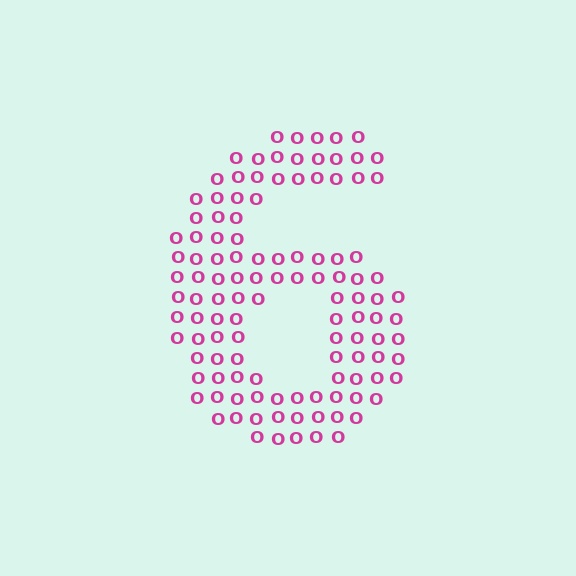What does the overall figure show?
The overall figure shows the digit 6.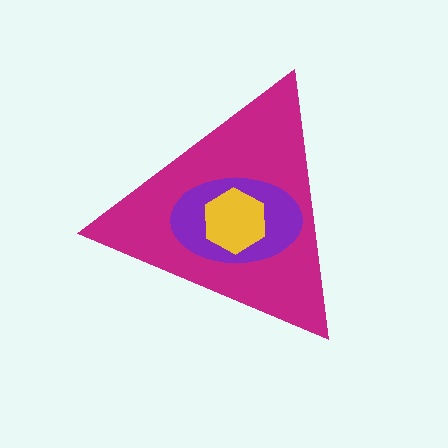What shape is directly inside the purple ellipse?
The yellow hexagon.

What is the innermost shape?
The yellow hexagon.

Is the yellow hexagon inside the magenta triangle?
Yes.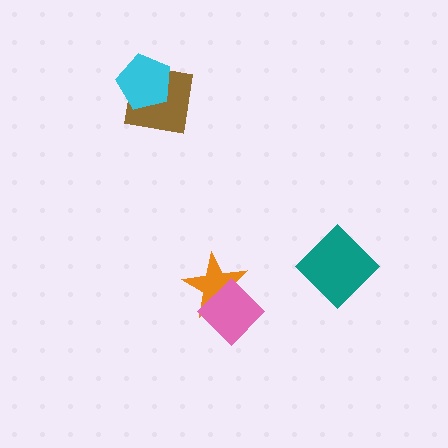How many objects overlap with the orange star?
1 object overlaps with the orange star.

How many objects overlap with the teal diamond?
0 objects overlap with the teal diamond.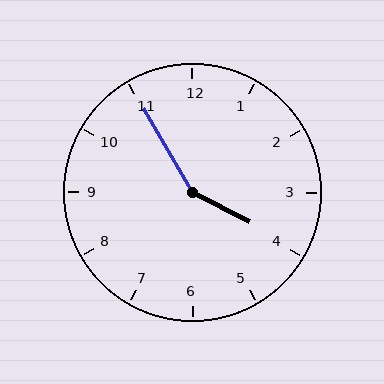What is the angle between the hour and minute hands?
Approximately 148 degrees.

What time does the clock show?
3:55.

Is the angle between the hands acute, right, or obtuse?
It is obtuse.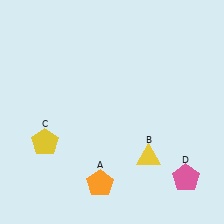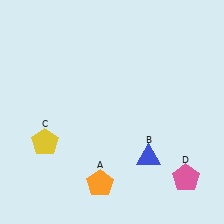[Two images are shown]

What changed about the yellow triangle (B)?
In Image 1, B is yellow. In Image 2, it changed to blue.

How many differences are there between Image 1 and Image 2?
There is 1 difference between the two images.